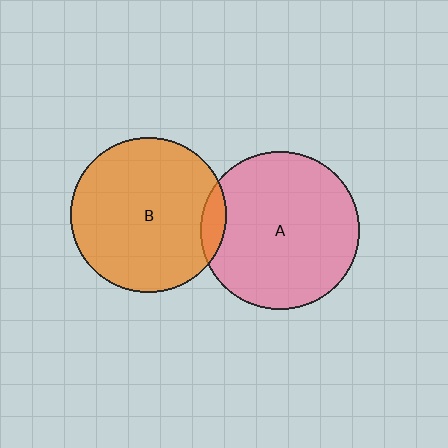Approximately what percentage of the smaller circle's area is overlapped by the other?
Approximately 10%.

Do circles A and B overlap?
Yes.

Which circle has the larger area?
Circle A (pink).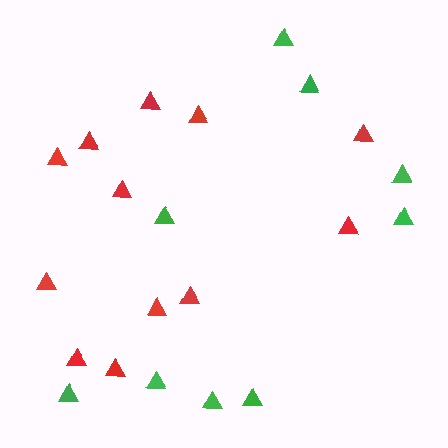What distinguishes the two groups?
There are 2 groups: one group of red triangles (12) and one group of green triangles (9).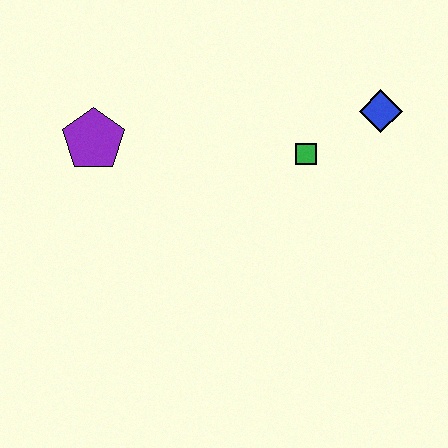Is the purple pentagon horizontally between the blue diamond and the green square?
No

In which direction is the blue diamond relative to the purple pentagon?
The blue diamond is to the right of the purple pentagon.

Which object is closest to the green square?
The blue diamond is closest to the green square.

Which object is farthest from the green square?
The purple pentagon is farthest from the green square.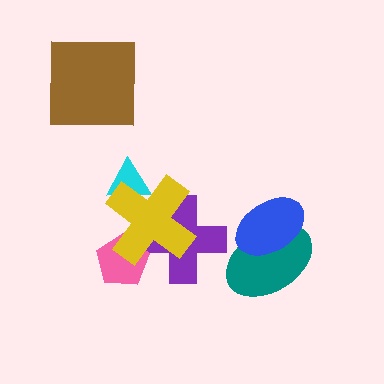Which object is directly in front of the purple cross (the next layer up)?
The pink pentagon is directly in front of the purple cross.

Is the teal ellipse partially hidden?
Yes, it is partially covered by another shape.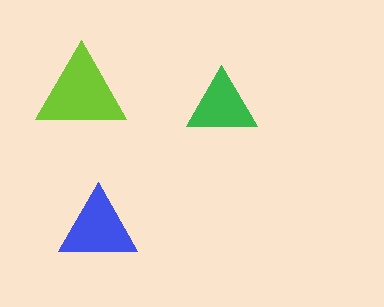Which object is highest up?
The lime triangle is topmost.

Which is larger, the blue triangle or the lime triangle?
The lime one.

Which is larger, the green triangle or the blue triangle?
The blue one.